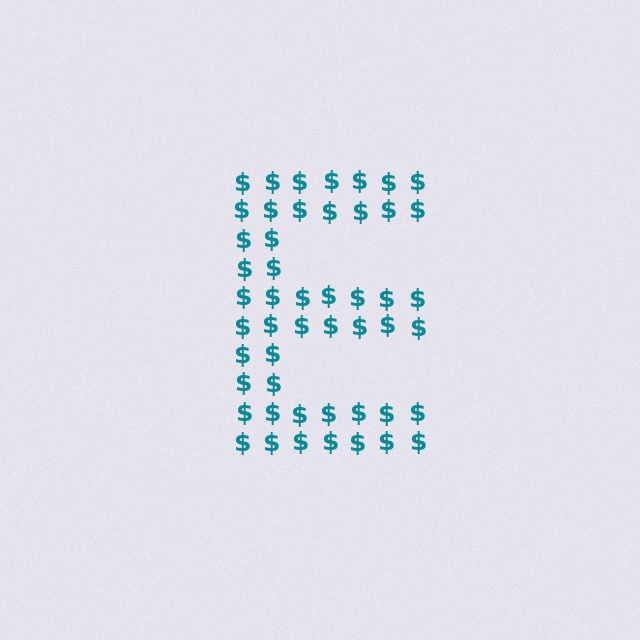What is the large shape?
The large shape is the letter E.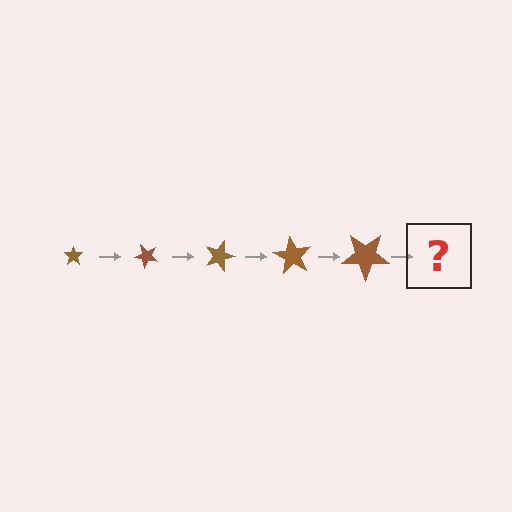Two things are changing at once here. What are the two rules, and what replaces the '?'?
The two rules are that the star grows larger each step and it rotates 45 degrees each step. The '?' should be a star, larger than the previous one and rotated 225 degrees from the start.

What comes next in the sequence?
The next element should be a star, larger than the previous one and rotated 225 degrees from the start.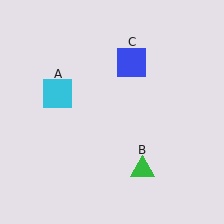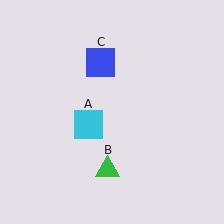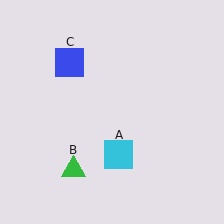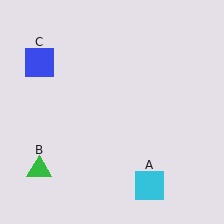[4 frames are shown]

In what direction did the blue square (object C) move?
The blue square (object C) moved left.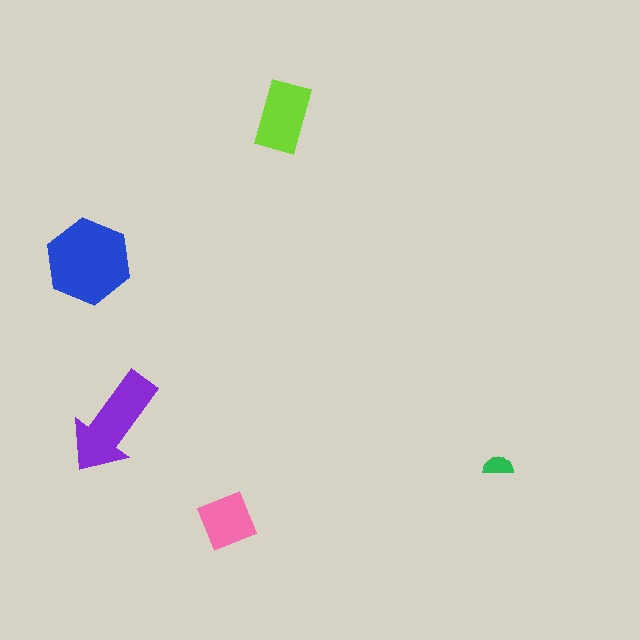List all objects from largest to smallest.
The blue hexagon, the purple arrow, the lime rectangle, the pink square, the green semicircle.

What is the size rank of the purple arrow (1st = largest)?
2nd.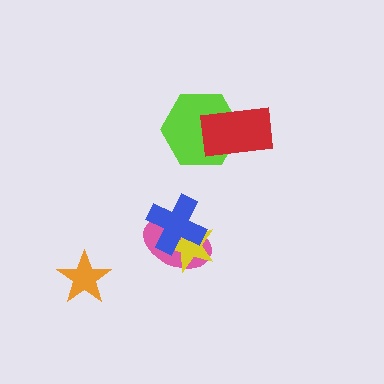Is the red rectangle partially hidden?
No, no other shape covers it.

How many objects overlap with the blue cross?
2 objects overlap with the blue cross.